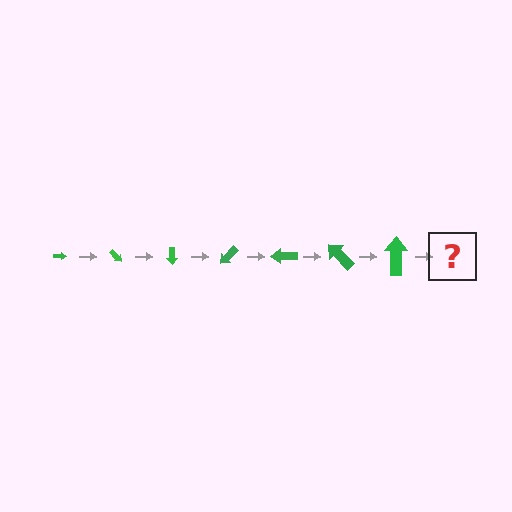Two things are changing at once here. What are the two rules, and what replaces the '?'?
The two rules are that the arrow grows larger each step and it rotates 45 degrees each step. The '?' should be an arrow, larger than the previous one and rotated 315 degrees from the start.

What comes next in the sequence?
The next element should be an arrow, larger than the previous one and rotated 315 degrees from the start.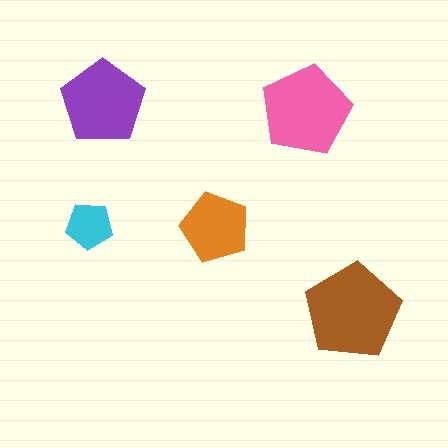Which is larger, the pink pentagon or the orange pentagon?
The pink one.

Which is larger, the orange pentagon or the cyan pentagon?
The orange one.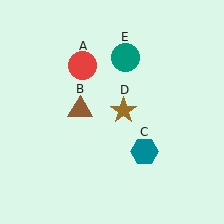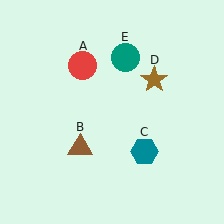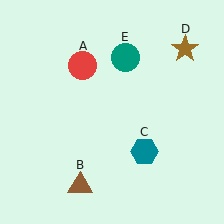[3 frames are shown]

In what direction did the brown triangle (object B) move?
The brown triangle (object B) moved down.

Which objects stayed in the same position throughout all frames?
Red circle (object A) and teal hexagon (object C) and teal circle (object E) remained stationary.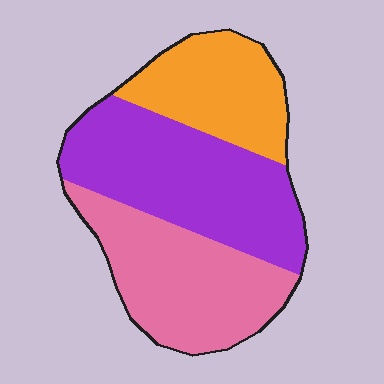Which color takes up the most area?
Purple, at roughly 40%.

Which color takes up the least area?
Orange, at roughly 25%.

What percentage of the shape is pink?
Pink takes up about one third (1/3) of the shape.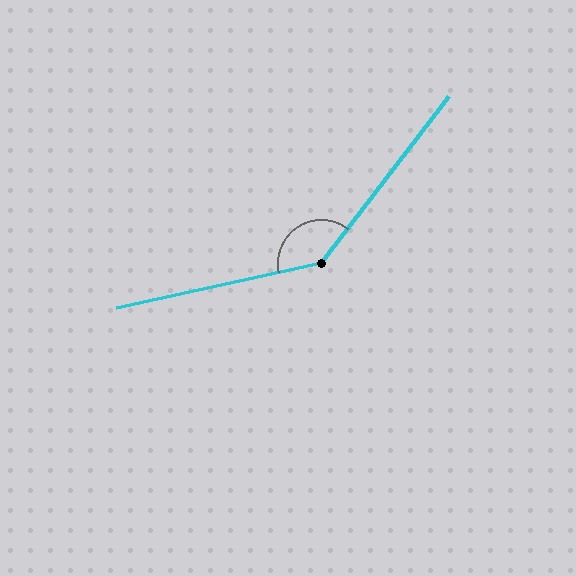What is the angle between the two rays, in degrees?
Approximately 140 degrees.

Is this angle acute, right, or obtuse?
It is obtuse.